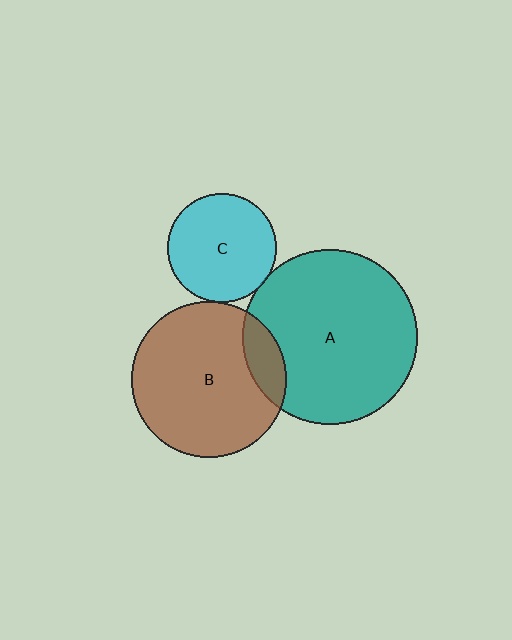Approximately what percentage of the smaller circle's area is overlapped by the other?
Approximately 15%.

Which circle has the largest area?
Circle A (teal).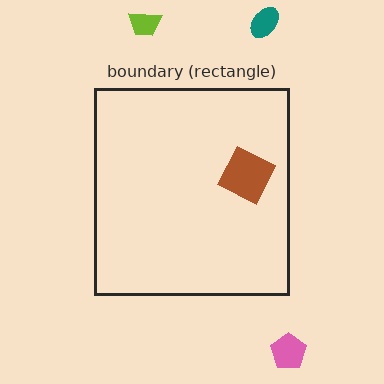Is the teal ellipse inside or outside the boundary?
Outside.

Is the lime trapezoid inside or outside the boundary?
Outside.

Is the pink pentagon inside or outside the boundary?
Outside.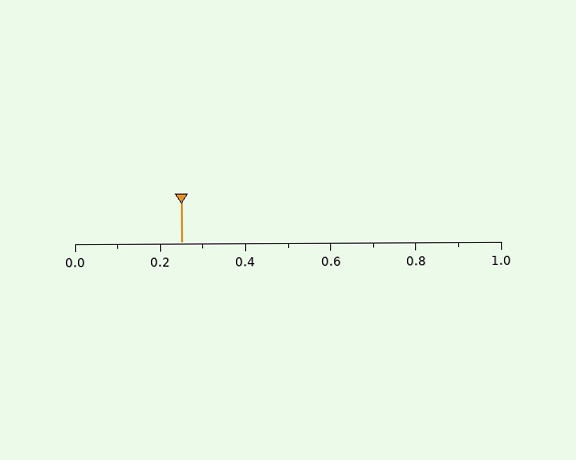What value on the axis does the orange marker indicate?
The marker indicates approximately 0.25.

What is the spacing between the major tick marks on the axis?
The major ticks are spaced 0.2 apart.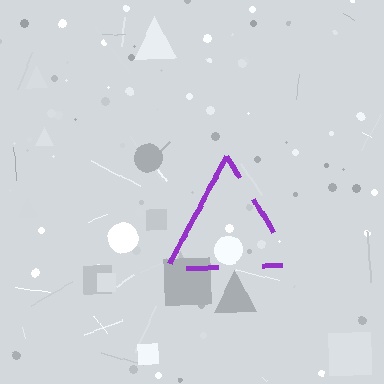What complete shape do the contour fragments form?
The contour fragments form a triangle.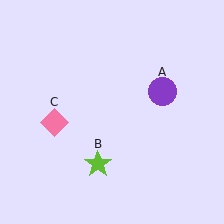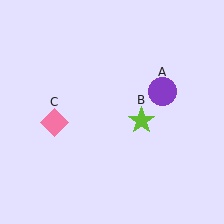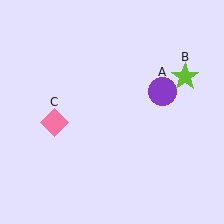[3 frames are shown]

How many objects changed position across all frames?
1 object changed position: lime star (object B).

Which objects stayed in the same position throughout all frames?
Purple circle (object A) and pink diamond (object C) remained stationary.